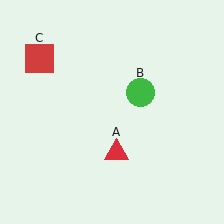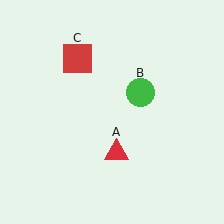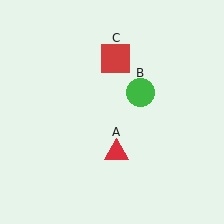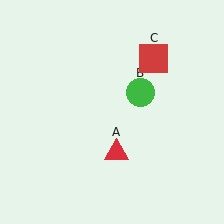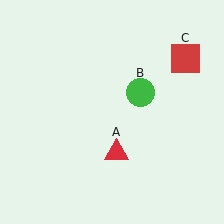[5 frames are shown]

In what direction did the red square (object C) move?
The red square (object C) moved right.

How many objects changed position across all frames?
1 object changed position: red square (object C).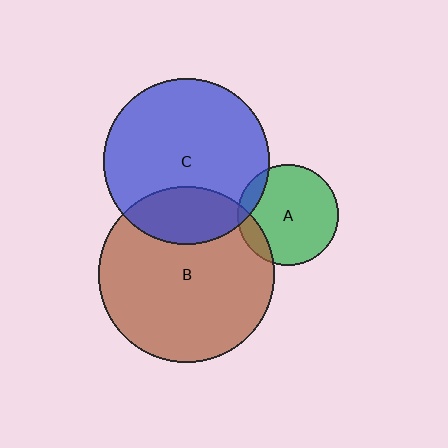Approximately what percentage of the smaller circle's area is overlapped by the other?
Approximately 10%.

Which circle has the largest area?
Circle B (brown).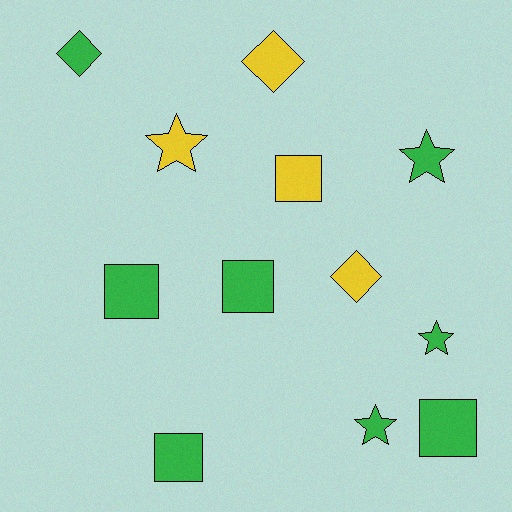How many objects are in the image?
There are 12 objects.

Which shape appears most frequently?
Square, with 5 objects.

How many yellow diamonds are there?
There are 2 yellow diamonds.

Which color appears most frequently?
Green, with 8 objects.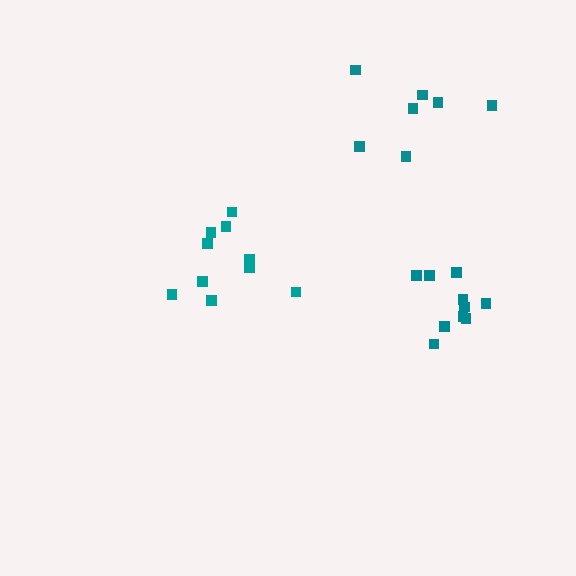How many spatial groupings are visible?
There are 3 spatial groupings.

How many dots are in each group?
Group 1: 10 dots, Group 2: 7 dots, Group 3: 10 dots (27 total).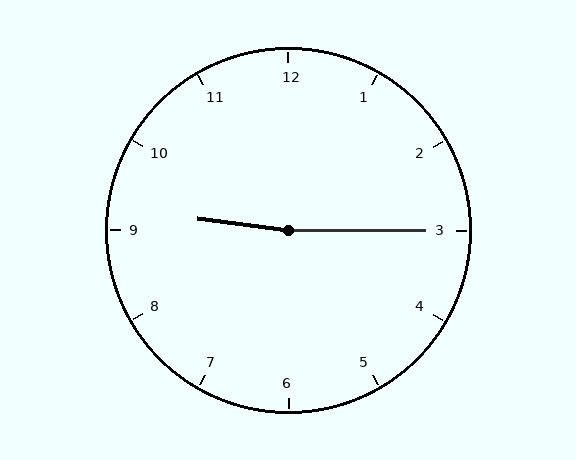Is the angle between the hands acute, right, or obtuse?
It is obtuse.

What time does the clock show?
9:15.